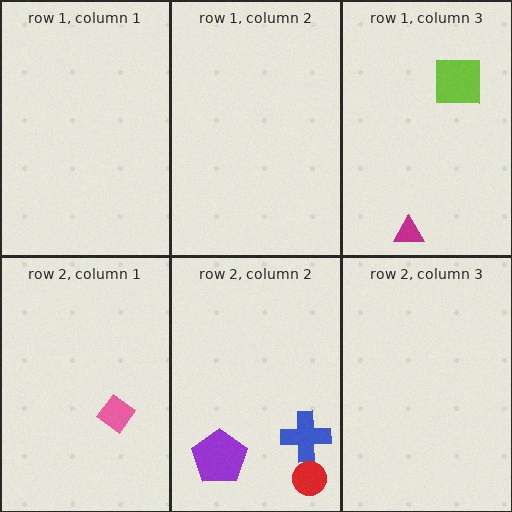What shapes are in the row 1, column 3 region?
The magenta triangle, the lime square.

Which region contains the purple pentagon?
The row 2, column 2 region.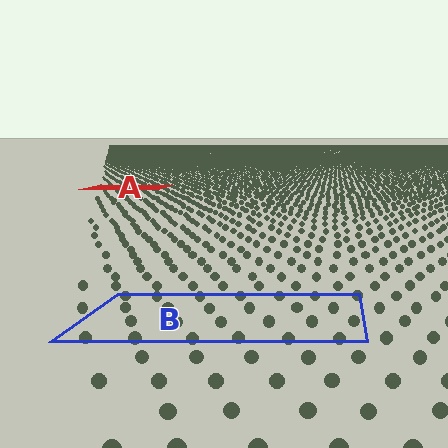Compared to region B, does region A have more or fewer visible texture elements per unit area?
Region A has more texture elements per unit area — they are packed more densely because it is farther away.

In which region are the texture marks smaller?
The texture marks are smaller in region A, because it is farther away.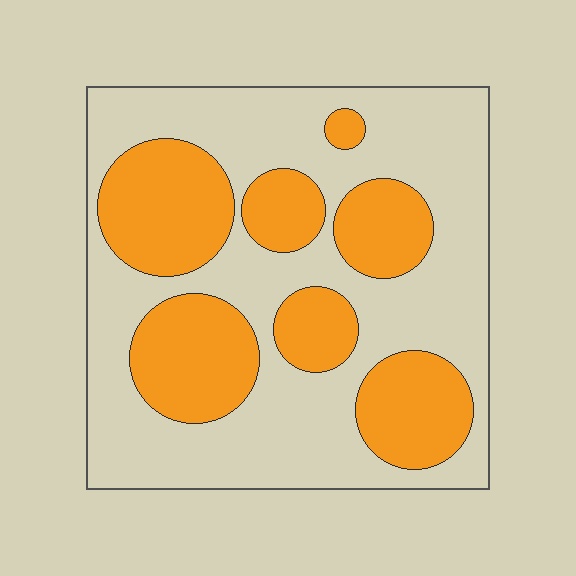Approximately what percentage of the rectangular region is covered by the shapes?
Approximately 35%.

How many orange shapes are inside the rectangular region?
7.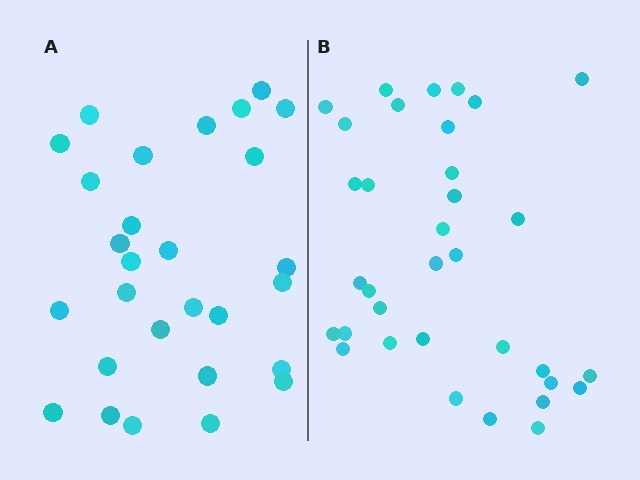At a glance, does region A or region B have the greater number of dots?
Region B (the right region) has more dots.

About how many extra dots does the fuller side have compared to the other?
Region B has about 6 more dots than region A.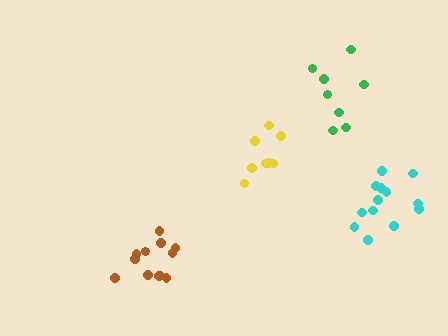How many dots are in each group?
Group 1: 13 dots, Group 2: 12 dots, Group 3: 8 dots, Group 4: 8 dots (41 total).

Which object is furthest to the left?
The brown cluster is leftmost.